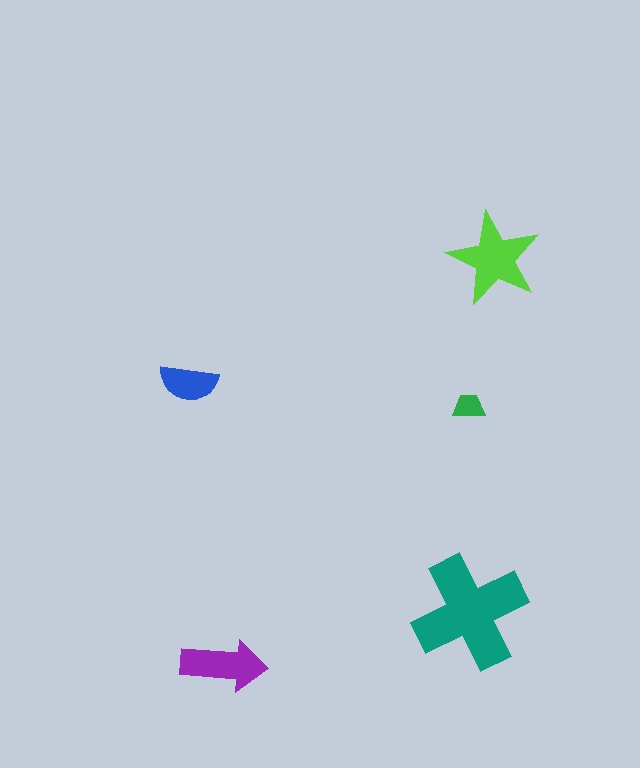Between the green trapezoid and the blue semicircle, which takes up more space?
The blue semicircle.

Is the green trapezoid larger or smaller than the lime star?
Smaller.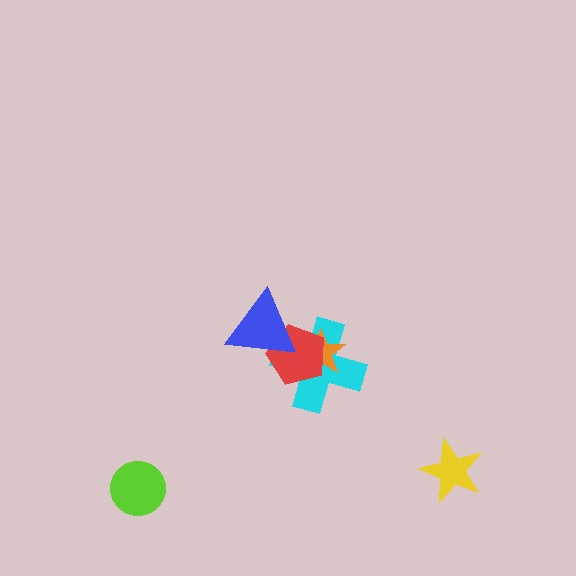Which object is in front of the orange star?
The red pentagon is in front of the orange star.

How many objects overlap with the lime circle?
0 objects overlap with the lime circle.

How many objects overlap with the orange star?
2 objects overlap with the orange star.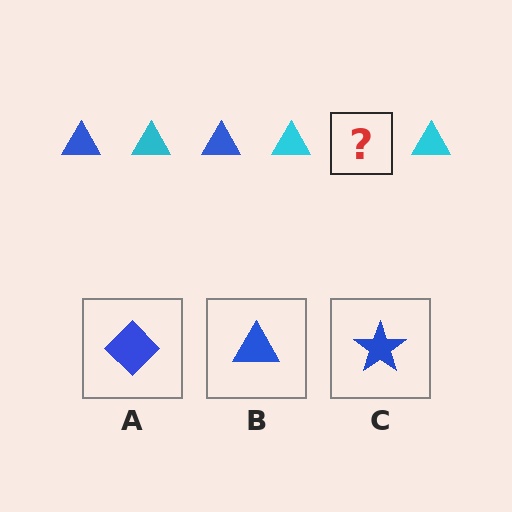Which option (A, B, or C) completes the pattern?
B.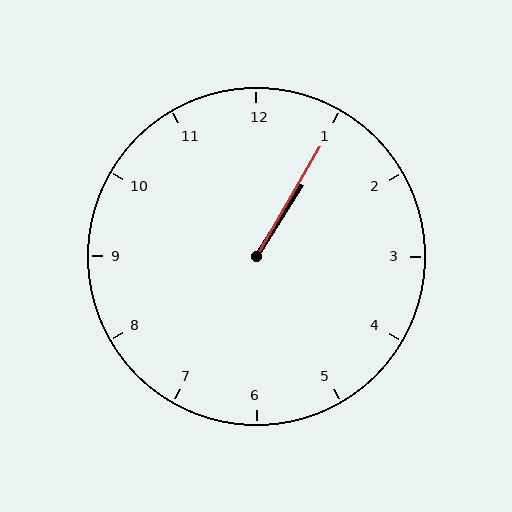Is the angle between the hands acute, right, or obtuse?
It is acute.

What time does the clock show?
1:05.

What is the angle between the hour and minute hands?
Approximately 2 degrees.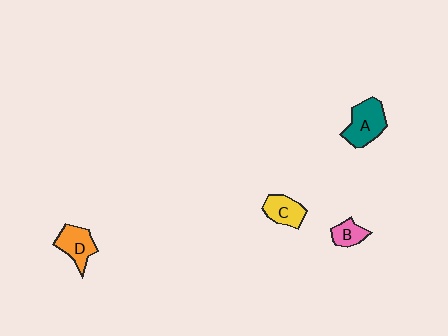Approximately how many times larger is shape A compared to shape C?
Approximately 1.4 times.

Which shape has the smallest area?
Shape B (pink).